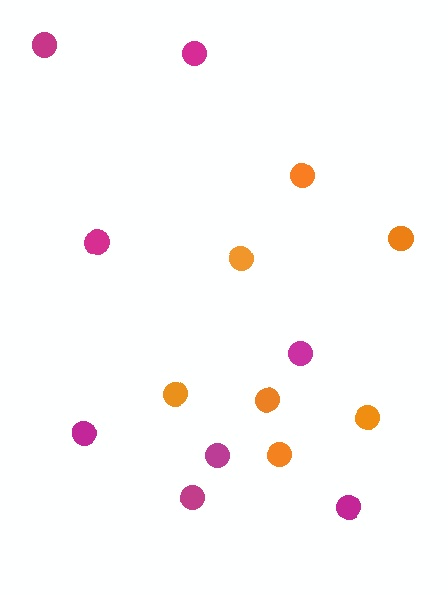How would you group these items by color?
There are 2 groups: one group of orange circles (7) and one group of magenta circles (8).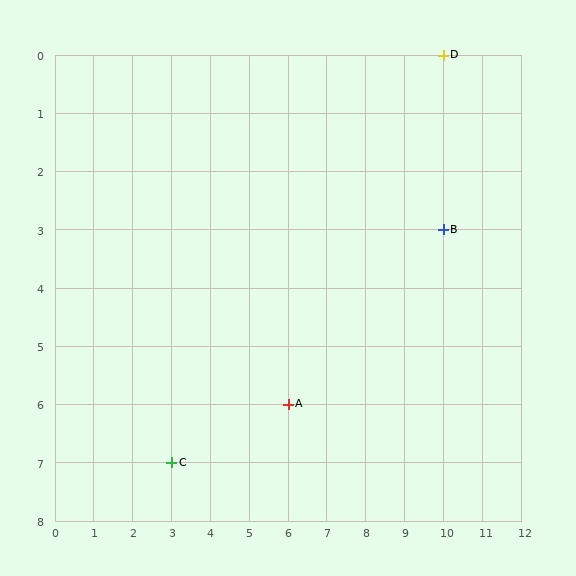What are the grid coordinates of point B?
Point B is at grid coordinates (10, 3).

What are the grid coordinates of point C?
Point C is at grid coordinates (3, 7).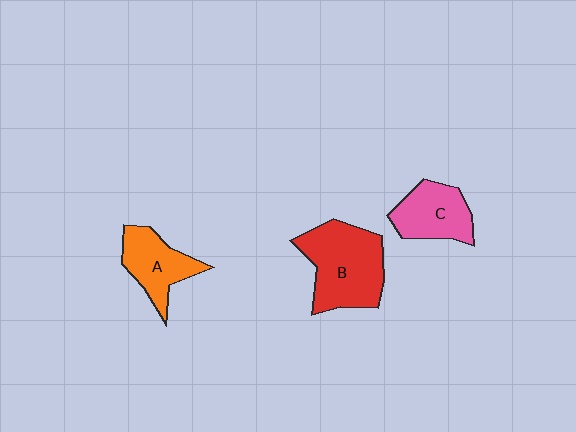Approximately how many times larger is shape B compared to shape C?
Approximately 1.5 times.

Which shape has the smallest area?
Shape A (orange).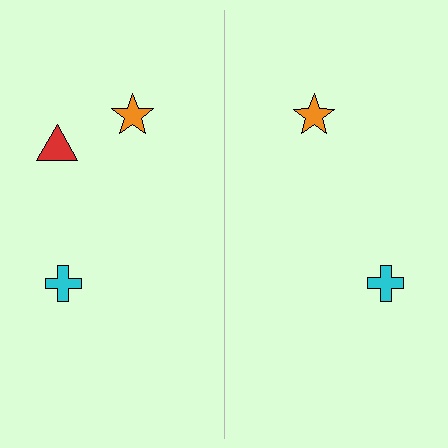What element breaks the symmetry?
A red triangle is missing from the right side.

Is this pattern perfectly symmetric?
No, the pattern is not perfectly symmetric. A red triangle is missing from the right side.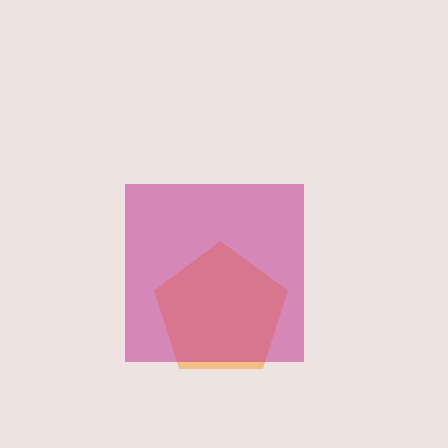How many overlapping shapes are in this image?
There are 2 overlapping shapes in the image.